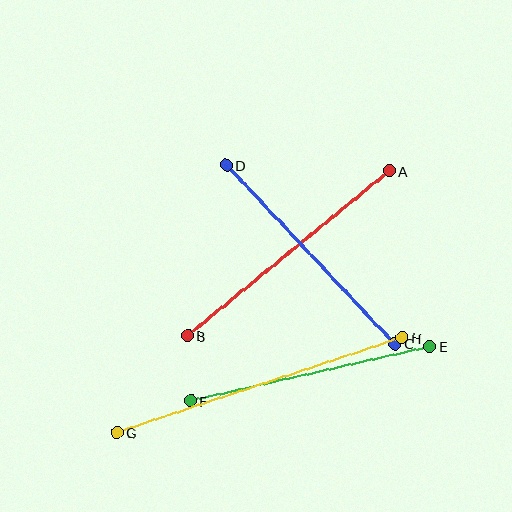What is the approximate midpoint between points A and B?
The midpoint is at approximately (288, 253) pixels.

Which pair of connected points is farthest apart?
Points G and H are farthest apart.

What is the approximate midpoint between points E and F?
The midpoint is at approximately (310, 374) pixels.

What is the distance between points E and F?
The distance is approximately 245 pixels.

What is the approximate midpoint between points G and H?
The midpoint is at approximately (259, 385) pixels.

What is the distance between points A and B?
The distance is approximately 261 pixels.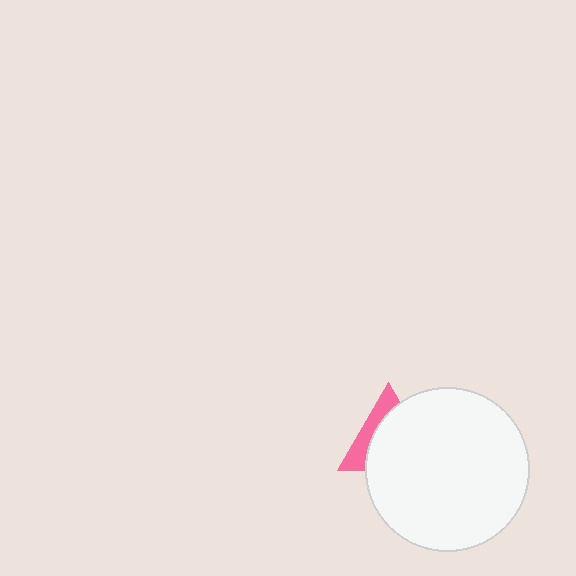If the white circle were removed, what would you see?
You would see the complete pink triangle.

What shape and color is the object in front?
The object in front is a white circle.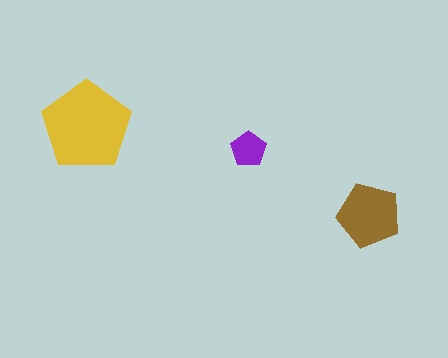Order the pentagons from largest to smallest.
the yellow one, the brown one, the purple one.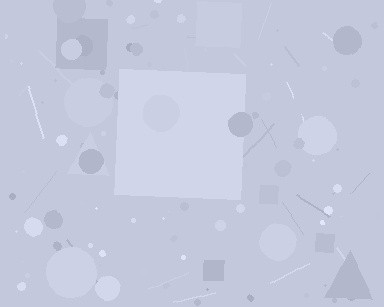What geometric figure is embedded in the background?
A square is embedded in the background.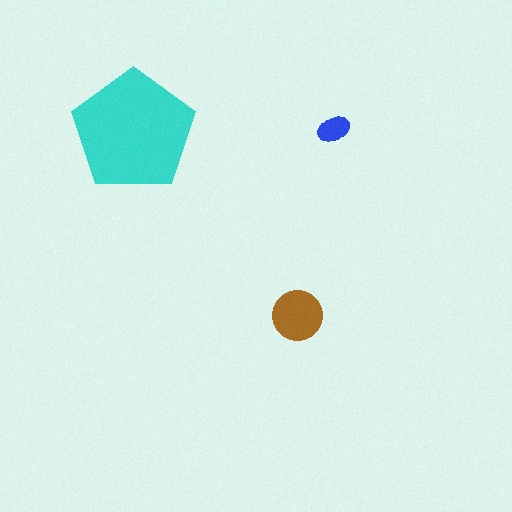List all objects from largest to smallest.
The cyan pentagon, the brown circle, the blue ellipse.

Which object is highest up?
The blue ellipse is topmost.